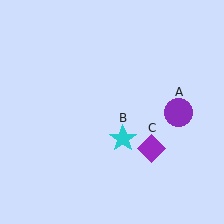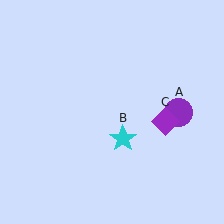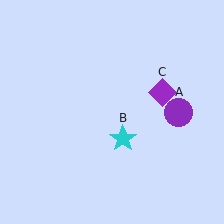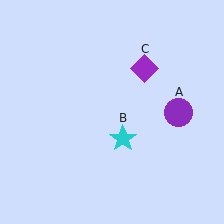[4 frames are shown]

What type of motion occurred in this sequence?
The purple diamond (object C) rotated counterclockwise around the center of the scene.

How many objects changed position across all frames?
1 object changed position: purple diamond (object C).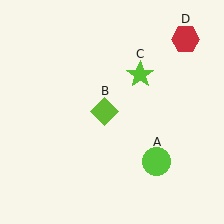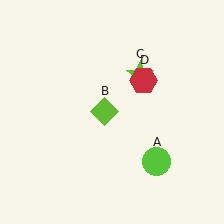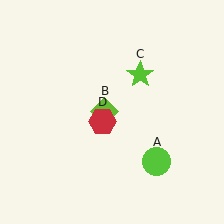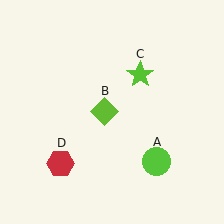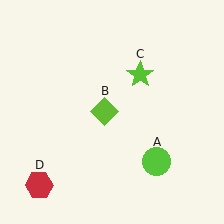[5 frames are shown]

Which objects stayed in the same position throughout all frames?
Lime circle (object A) and lime diamond (object B) and lime star (object C) remained stationary.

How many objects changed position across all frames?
1 object changed position: red hexagon (object D).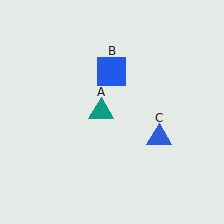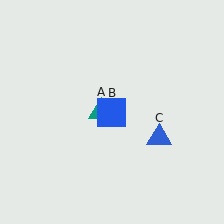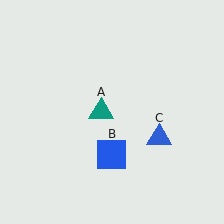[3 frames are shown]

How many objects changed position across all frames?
1 object changed position: blue square (object B).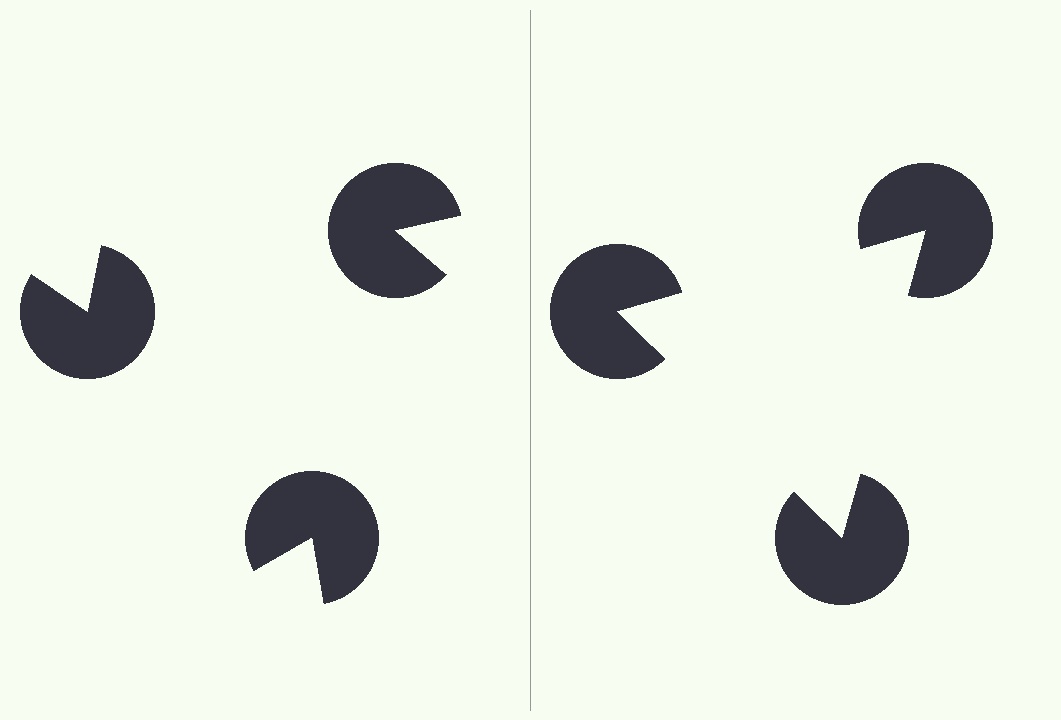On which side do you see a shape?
An illusory triangle appears on the right side. On the left side the wedge cuts are rotated, so no coherent shape forms.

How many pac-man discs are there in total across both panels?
6 — 3 on each side.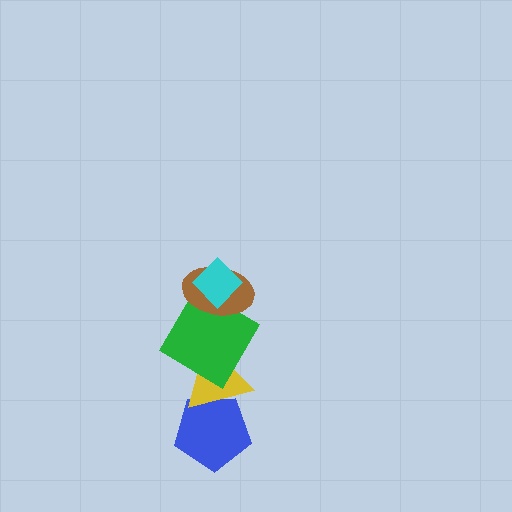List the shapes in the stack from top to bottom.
From top to bottom: the cyan diamond, the brown ellipse, the green diamond, the yellow triangle, the blue pentagon.